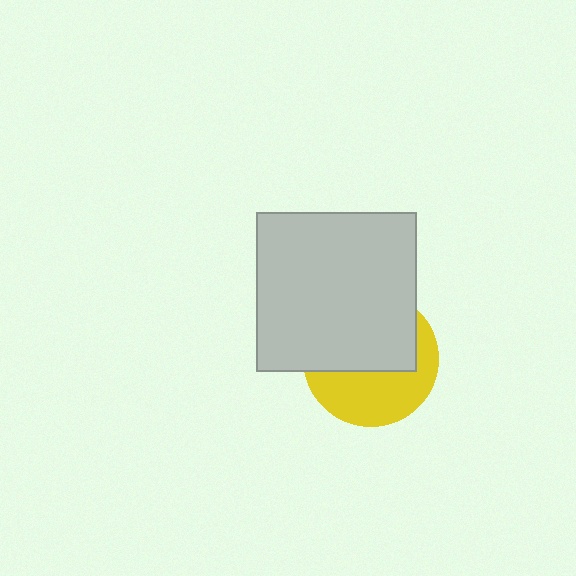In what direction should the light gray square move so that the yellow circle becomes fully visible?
The light gray square should move up. That is the shortest direction to clear the overlap and leave the yellow circle fully visible.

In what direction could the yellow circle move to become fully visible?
The yellow circle could move down. That would shift it out from behind the light gray square entirely.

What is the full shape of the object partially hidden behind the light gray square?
The partially hidden object is a yellow circle.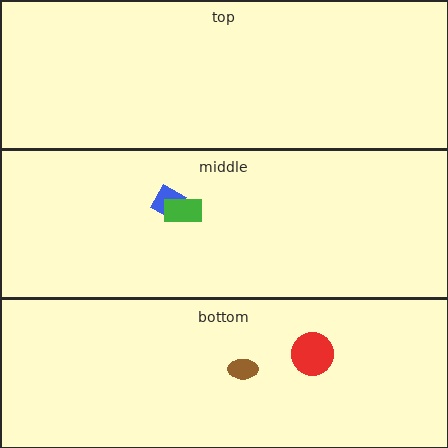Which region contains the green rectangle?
The middle region.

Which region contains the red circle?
The bottom region.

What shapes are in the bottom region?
The brown ellipse, the red circle.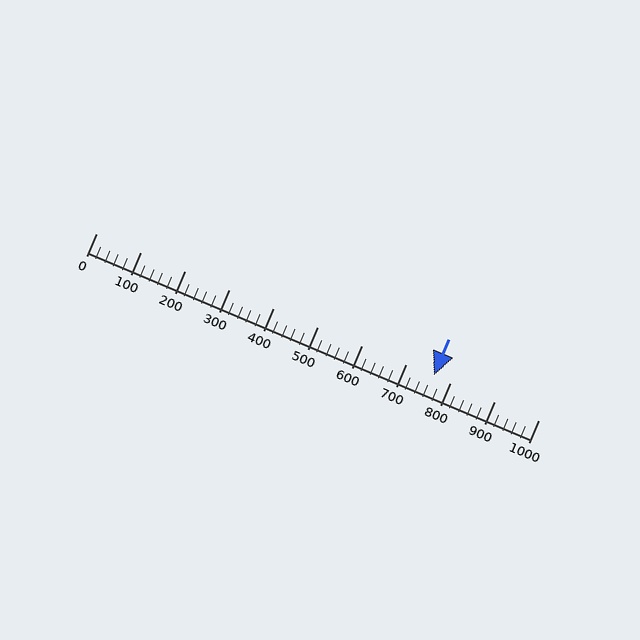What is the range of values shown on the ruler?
The ruler shows values from 0 to 1000.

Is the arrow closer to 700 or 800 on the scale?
The arrow is closer to 800.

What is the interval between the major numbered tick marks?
The major tick marks are spaced 100 units apart.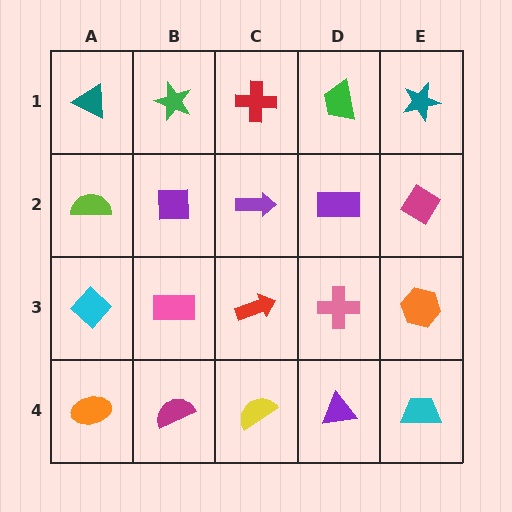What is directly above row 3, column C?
A purple arrow.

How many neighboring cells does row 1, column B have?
3.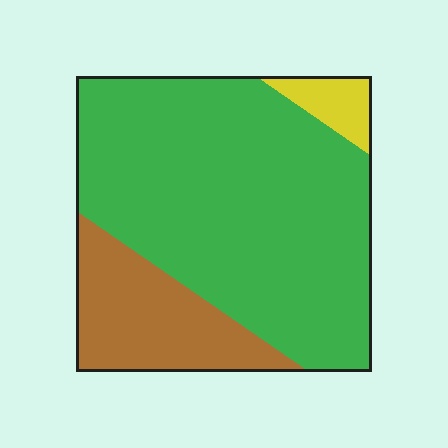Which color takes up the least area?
Yellow, at roughly 5%.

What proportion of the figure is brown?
Brown takes up between a sixth and a third of the figure.